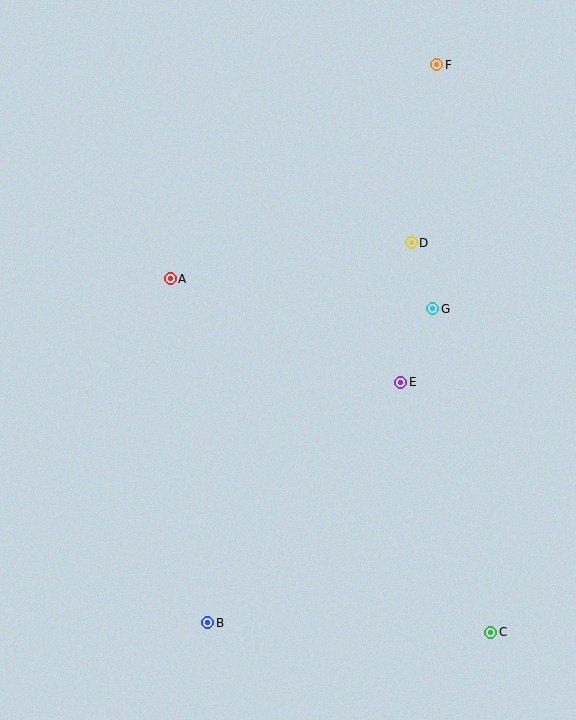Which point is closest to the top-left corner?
Point A is closest to the top-left corner.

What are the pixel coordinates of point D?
Point D is at (411, 243).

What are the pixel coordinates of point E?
Point E is at (401, 382).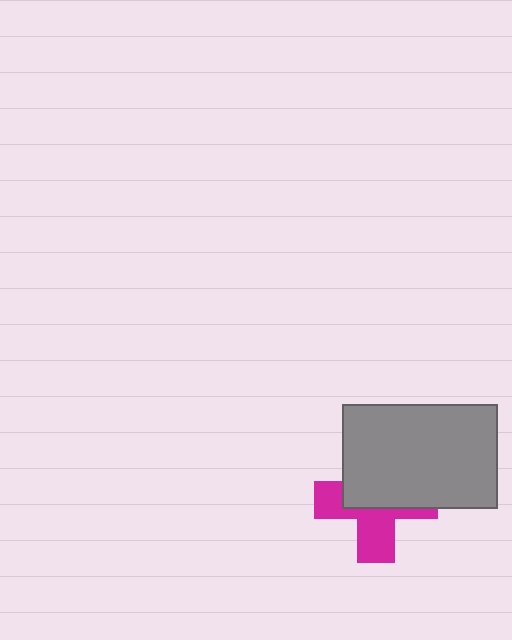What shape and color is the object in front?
The object in front is a gray rectangle.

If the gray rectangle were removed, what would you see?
You would see the complete magenta cross.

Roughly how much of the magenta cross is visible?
About half of it is visible (roughly 46%).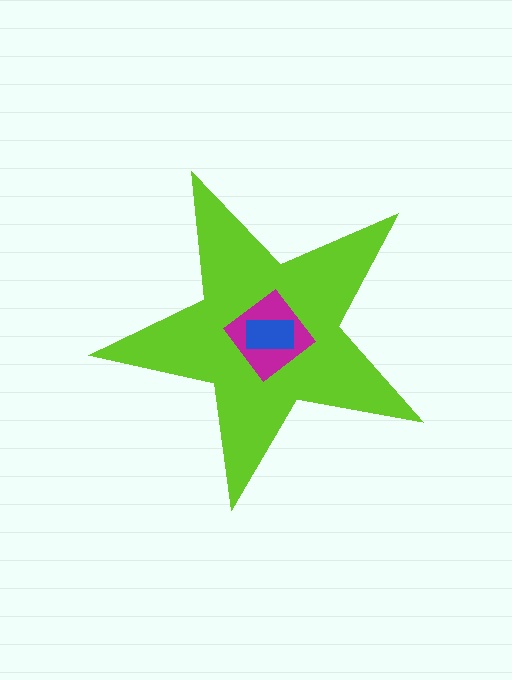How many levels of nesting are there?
3.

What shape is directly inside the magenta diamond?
The blue rectangle.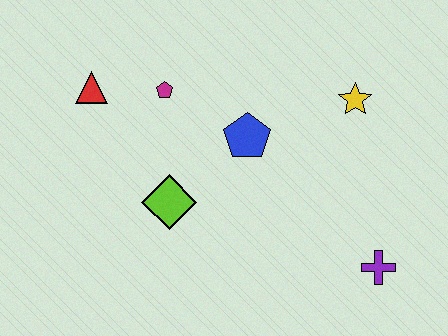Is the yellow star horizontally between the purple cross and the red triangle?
Yes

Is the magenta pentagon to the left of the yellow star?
Yes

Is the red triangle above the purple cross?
Yes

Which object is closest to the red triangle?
The magenta pentagon is closest to the red triangle.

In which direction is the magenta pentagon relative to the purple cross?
The magenta pentagon is to the left of the purple cross.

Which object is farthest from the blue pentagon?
The purple cross is farthest from the blue pentagon.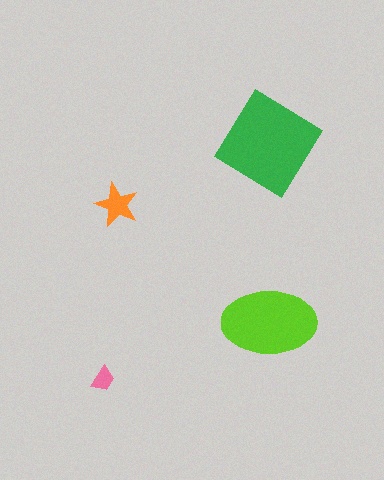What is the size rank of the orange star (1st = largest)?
3rd.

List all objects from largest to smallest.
The green diamond, the lime ellipse, the orange star, the pink trapezoid.